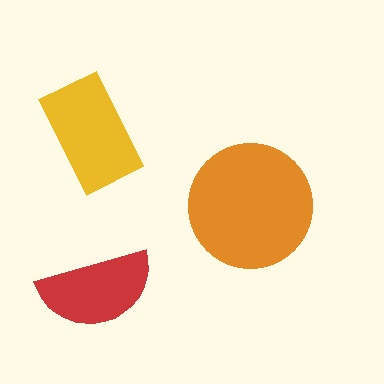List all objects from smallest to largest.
The red semicircle, the yellow rectangle, the orange circle.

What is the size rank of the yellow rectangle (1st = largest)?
2nd.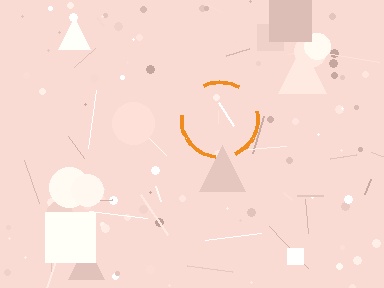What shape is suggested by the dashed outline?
The dashed outline suggests a circle.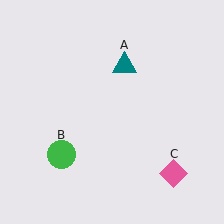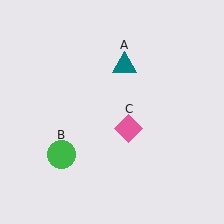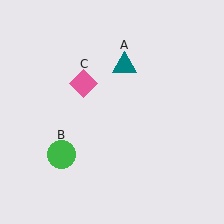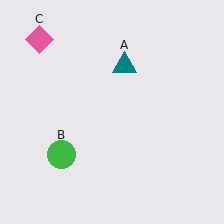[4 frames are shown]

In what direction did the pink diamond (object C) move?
The pink diamond (object C) moved up and to the left.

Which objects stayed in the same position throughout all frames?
Teal triangle (object A) and green circle (object B) remained stationary.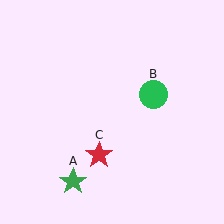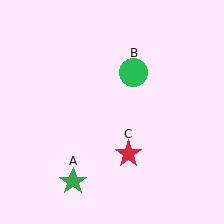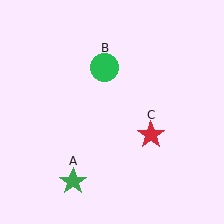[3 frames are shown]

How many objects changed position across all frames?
2 objects changed position: green circle (object B), red star (object C).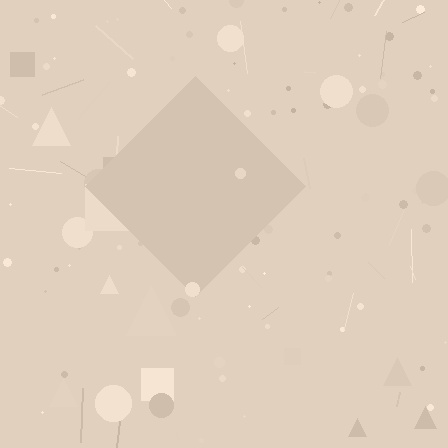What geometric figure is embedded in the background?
A diamond is embedded in the background.